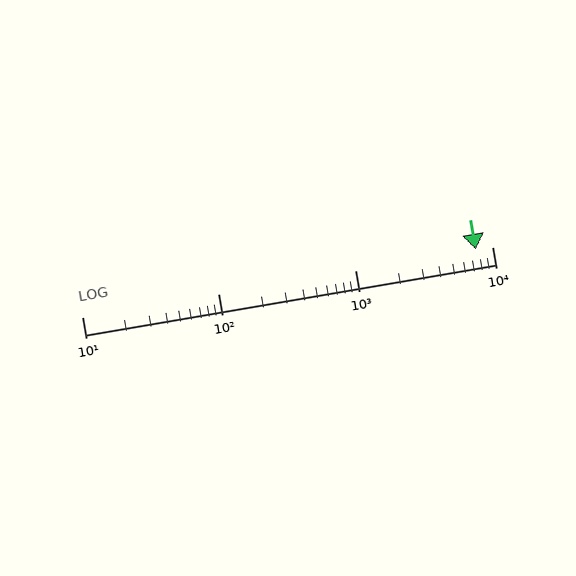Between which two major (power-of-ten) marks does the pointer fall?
The pointer is between 1000 and 10000.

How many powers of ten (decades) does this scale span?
The scale spans 3 decades, from 10 to 10000.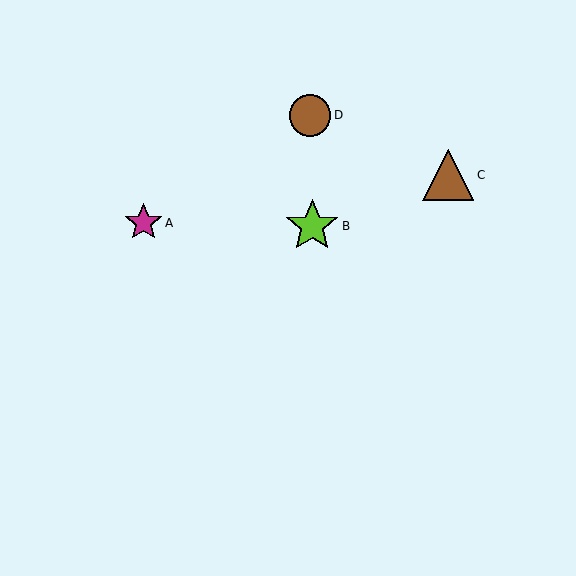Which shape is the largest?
The lime star (labeled B) is the largest.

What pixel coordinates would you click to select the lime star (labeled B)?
Click at (312, 226) to select the lime star B.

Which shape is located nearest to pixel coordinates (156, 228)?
The magenta star (labeled A) at (143, 223) is nearest to that location.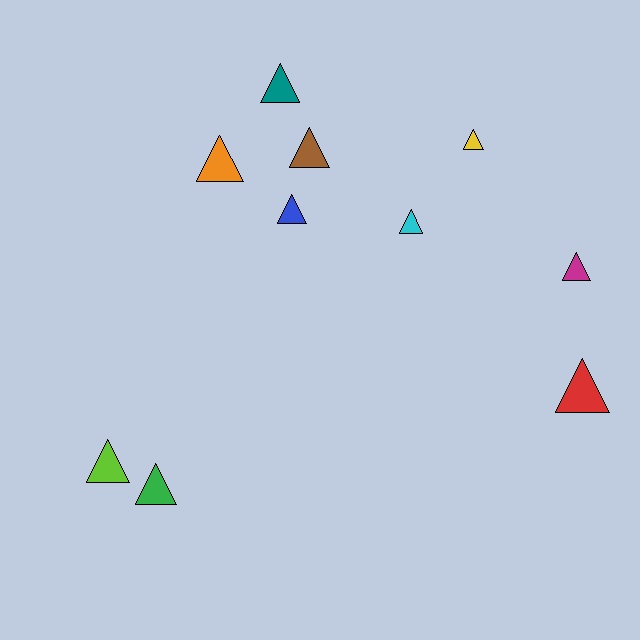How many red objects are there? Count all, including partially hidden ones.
There is 1 red object.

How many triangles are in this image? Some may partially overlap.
There are 10 triangles.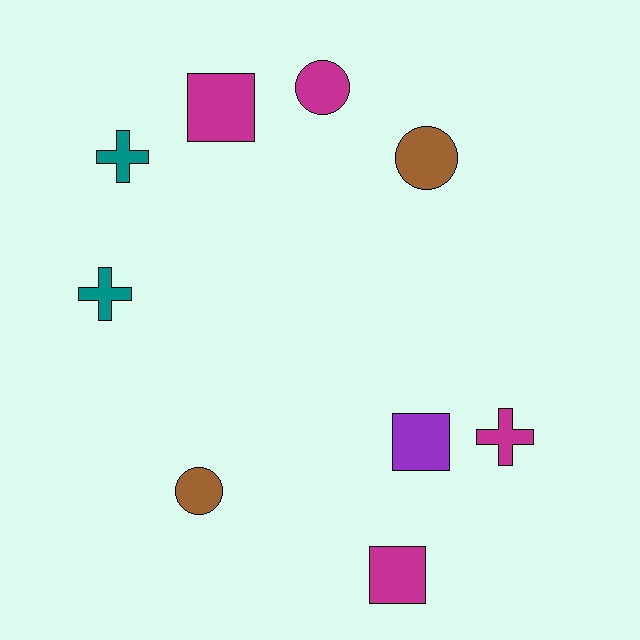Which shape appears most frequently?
Cross, with 3 objects.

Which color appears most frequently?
Magenta, with 4 objects.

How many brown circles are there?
There are 2 brown circles.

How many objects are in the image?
There are 9 objects.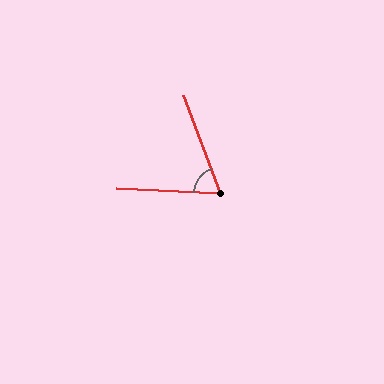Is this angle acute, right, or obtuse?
It is acute.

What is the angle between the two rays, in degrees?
Approximately 66 degrees.